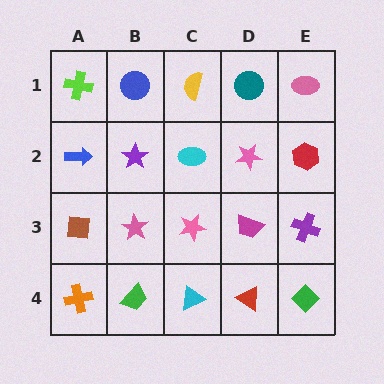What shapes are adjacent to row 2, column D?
A teal circle (row 1, column D), a magenta trapezoid (row 3, column D), a cyan ellipse (row 2, column C), a red hexagon (row 2, column E).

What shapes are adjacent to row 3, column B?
A purple star (row 2, column B), a green trapezoid (row 4, column B), a brown square (row 3, column A), a pink star (row 3, column C).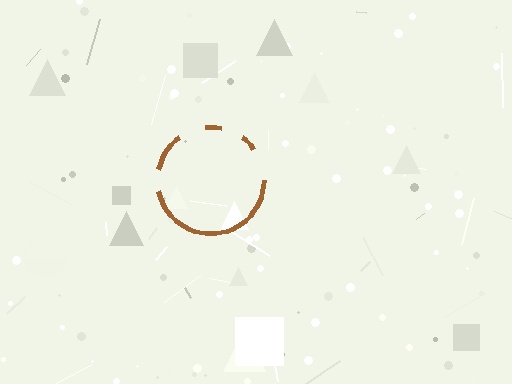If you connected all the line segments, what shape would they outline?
They would outline a circle.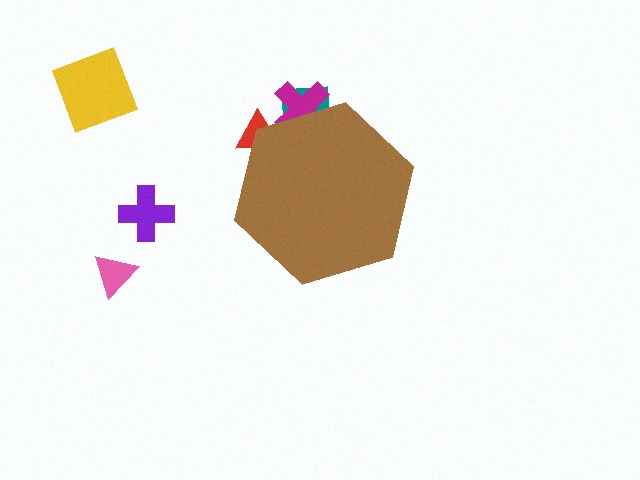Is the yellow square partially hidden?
No, the yellow square is fully visible.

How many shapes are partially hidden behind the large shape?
3 shapes are partially hidden.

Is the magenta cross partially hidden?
Yes, the magenta cross is partially hidden behind the brown hexagon.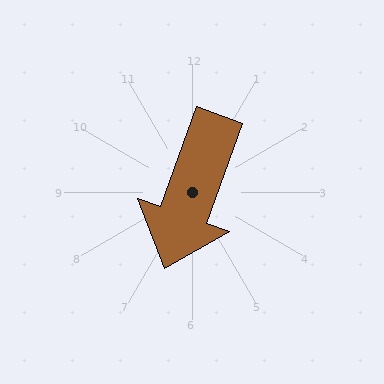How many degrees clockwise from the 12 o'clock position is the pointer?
Approximately 200 degrees.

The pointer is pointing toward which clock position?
Roughly 7 o'clock.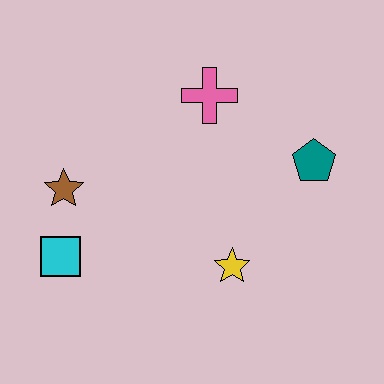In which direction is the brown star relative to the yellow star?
The brown star is to the left of the yellow star.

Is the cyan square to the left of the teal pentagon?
Yes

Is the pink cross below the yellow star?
No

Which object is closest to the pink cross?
The teal pentagon is closest to the pink cross.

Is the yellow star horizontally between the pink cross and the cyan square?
No